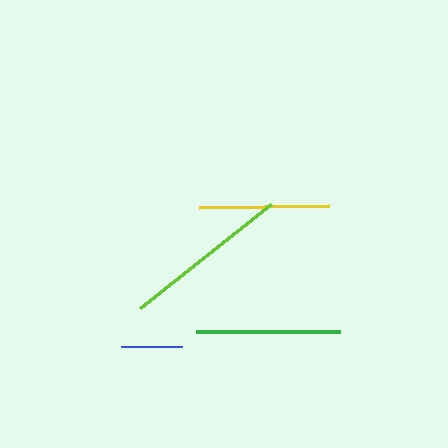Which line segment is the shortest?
The blue line is the shortest at approximately 62 pixels.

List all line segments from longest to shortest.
From longest to shortest: lime, green, yellow, blue.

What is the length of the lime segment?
The lime segment is approximately 167 pixels long.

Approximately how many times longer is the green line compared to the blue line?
The green line is approximately 2.3 times the length of the blue line.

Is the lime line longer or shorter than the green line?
The lime line is longer than the green line.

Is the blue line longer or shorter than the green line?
The green line is longer than the blue line.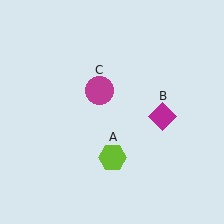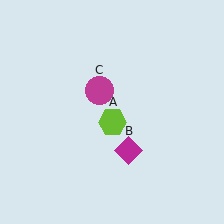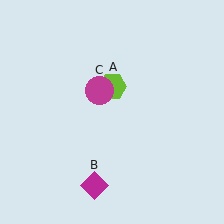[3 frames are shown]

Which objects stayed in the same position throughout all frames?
Magenta circle (object C) remained stationary.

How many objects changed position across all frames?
2 objects changed position: lime hexagon (object A), magenta diamond (object B).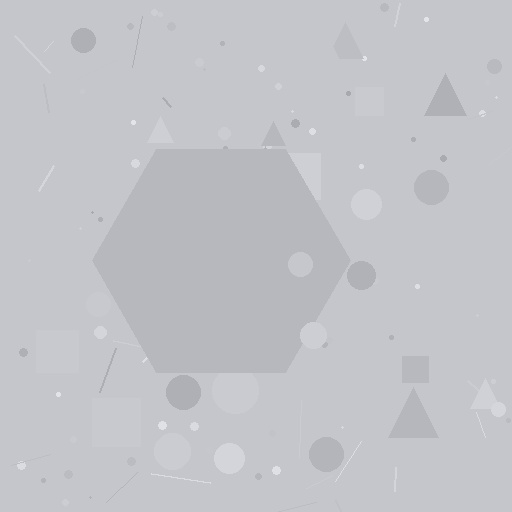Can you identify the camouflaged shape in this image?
The camouflaged shape is a hexagon.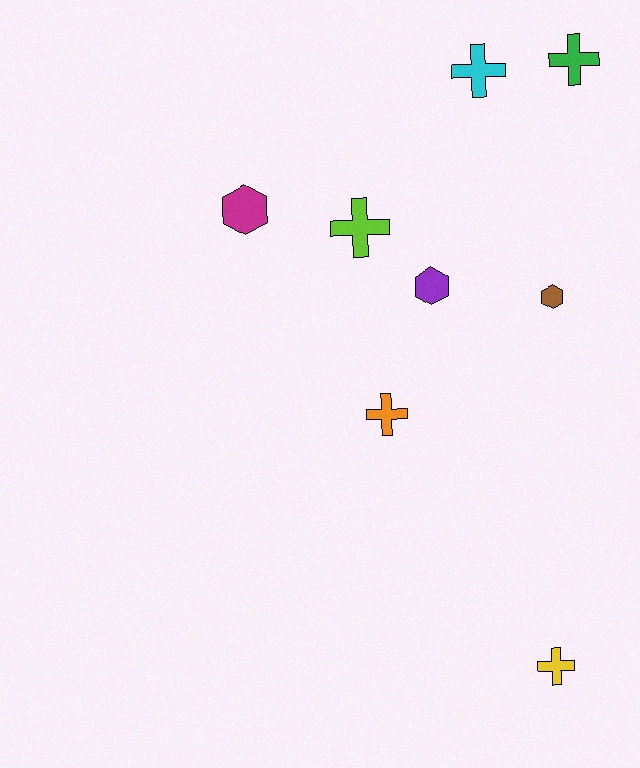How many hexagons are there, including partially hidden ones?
There are 3 hexagons.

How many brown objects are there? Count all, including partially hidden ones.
There is 1 brown object.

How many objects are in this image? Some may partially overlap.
There are 8 objects.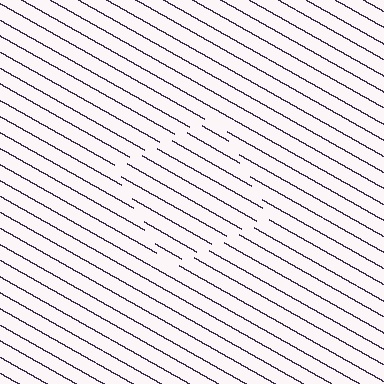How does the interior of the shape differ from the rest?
The interior of the shape contains the same grating, shifted by half a period — the contour is defined by the phase discontinuity where line-ends from the inner and outer gratings abut.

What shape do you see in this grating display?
An illusory square. The interior of the shape contains the same grating, shifted by half a period — the contour is defined by the phase discontinuity where line-ends from the inner and outer gratings abut.